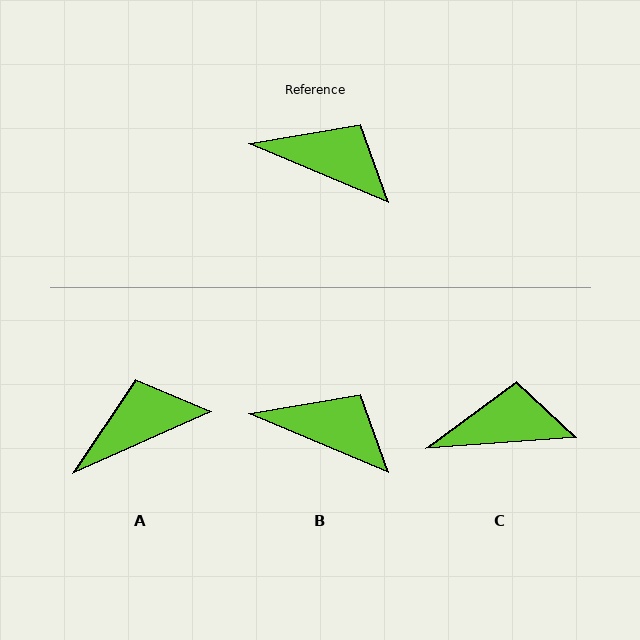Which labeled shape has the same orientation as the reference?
B.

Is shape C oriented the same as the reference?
No, it is off by about 27 degrees.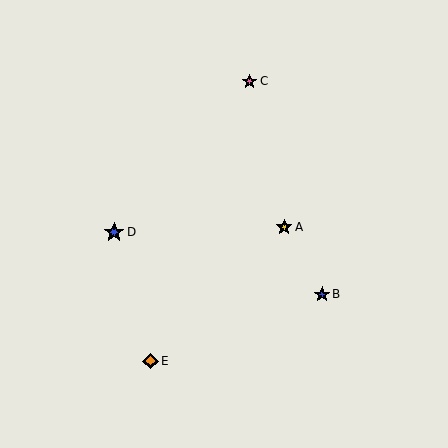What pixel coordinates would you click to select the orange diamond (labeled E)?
Click at (150, 361) to select the orange diamond E.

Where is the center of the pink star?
The center of the pink star is at (249, 81).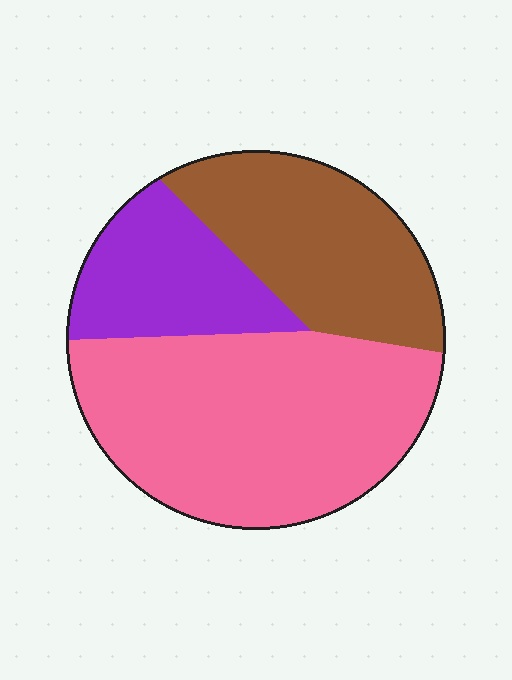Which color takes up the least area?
Purple, at roughly 20%.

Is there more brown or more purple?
Brown.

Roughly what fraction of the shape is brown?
Brown takes up between a quarter and a half of the shape.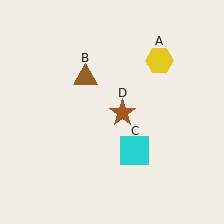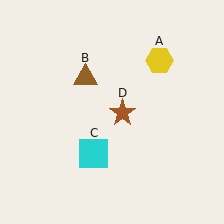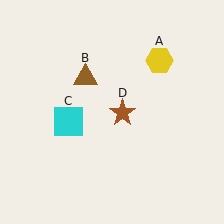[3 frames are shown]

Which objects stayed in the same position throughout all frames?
Yellow hexagon (object A) and brown triangle (object B) and brown star (object D) remained stationary.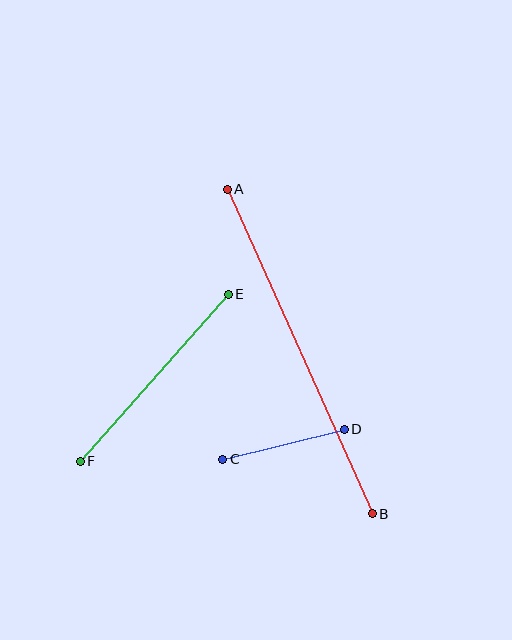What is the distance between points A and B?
The distance is approximately 356 pixels.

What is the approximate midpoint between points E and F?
The midpoint is at approximately (154, 378) pixels.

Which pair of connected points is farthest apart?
Points A and B are farthest apart.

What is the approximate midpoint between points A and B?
The midpoint is at approximately (300, 351) pixels.